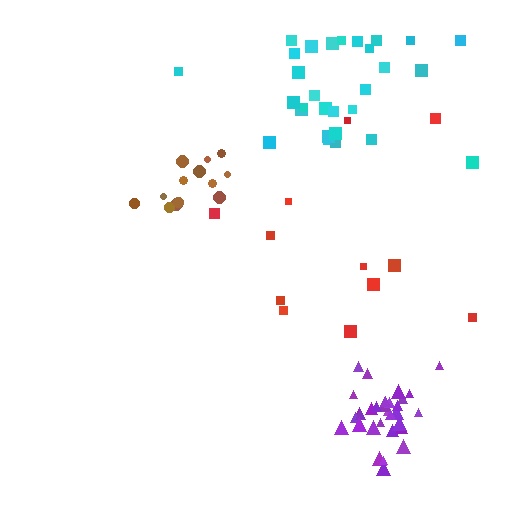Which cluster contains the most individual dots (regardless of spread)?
Purple (31).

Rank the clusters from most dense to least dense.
purple, brown, cyan, red.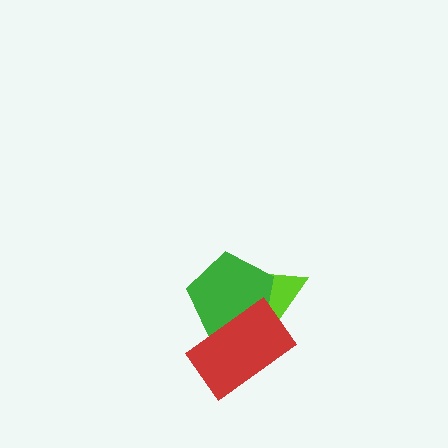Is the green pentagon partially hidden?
Yes, it is partially covered by another shape.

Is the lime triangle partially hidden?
Yes, it is partially covered by another shape.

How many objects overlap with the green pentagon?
2 objects overlap with the green pentagon.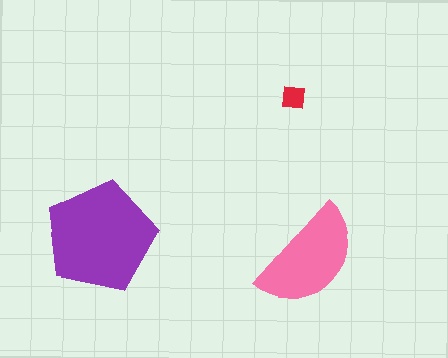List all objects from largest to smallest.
The purple pentagon, the pink semicircle, the red square.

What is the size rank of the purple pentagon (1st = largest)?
1st.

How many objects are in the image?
There are 3 objects in the image.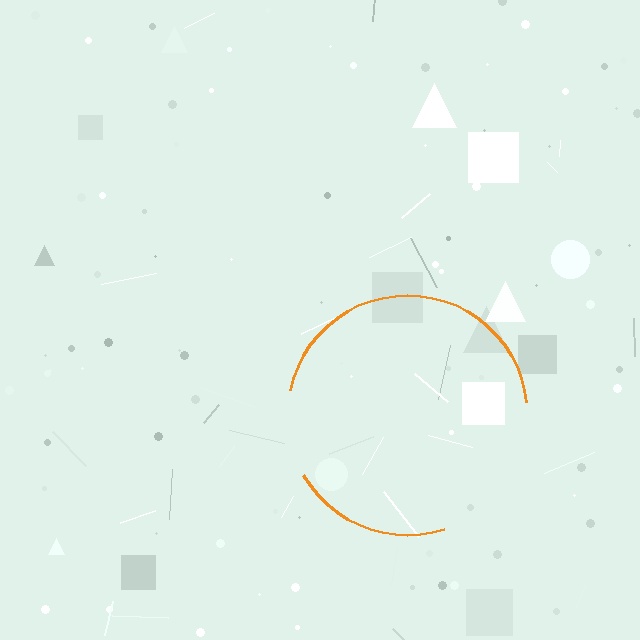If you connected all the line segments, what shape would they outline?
They would outline a circle.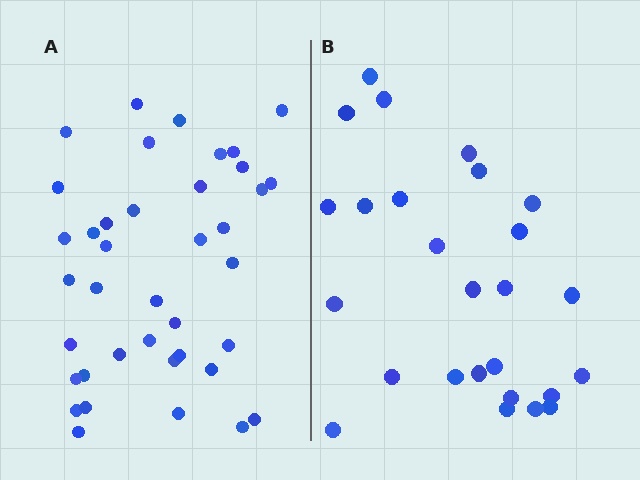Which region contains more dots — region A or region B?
Region A (the left region) has more dots.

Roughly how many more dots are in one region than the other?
Region A has approximately 15 more dots than region B.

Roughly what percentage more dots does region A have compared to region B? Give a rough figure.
About 50% more.